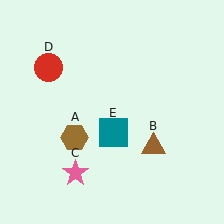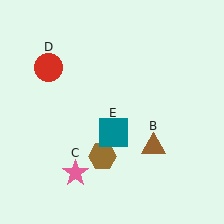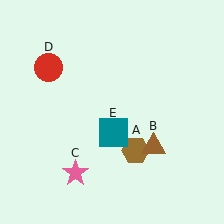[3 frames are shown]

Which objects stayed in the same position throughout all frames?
Brown triangle (object B) and pink star (object C) and red circle (object D) and teal square (object E) remained stationary.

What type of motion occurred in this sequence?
The brown hexagon (object A) rotated counterclockwise around the center of the scene.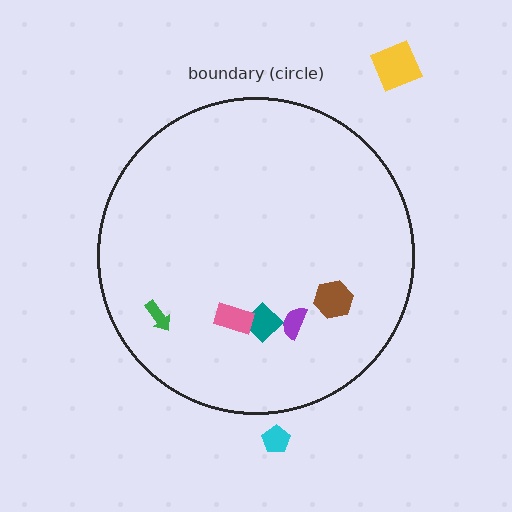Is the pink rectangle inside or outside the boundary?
Inside.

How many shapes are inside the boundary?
5 inside, 2 outside.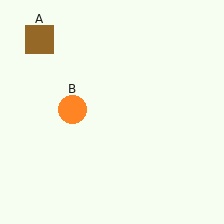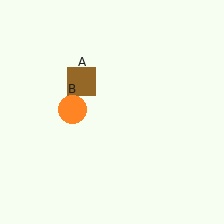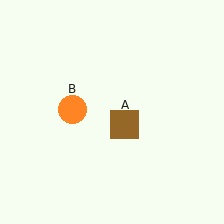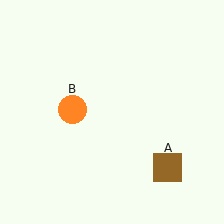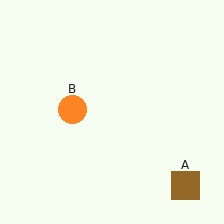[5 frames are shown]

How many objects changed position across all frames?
1 object changed position: brown square (object A).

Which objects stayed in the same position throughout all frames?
Orange circle (object B) remained stationary.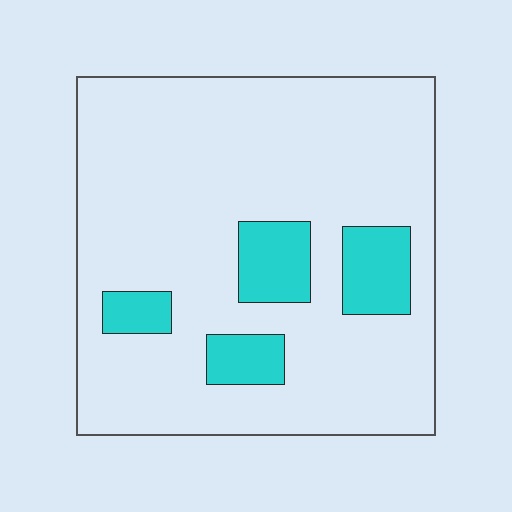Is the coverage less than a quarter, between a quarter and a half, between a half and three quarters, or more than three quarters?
Less than a quarter.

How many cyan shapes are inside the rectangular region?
4.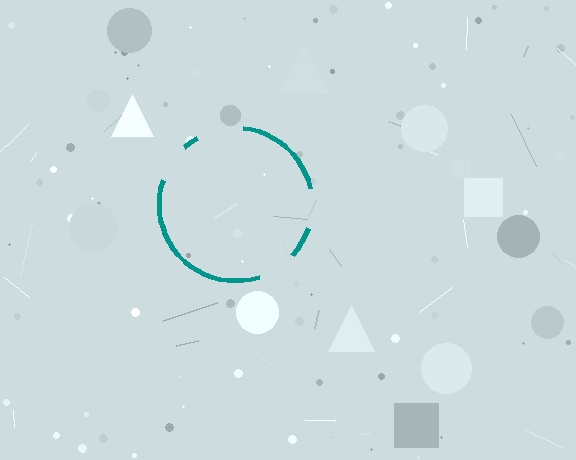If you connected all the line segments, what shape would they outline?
They would outline a circle.